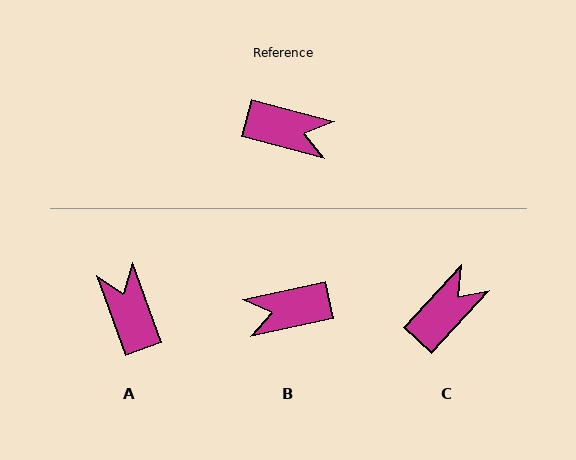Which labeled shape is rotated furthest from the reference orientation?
B, about 153 degrees away.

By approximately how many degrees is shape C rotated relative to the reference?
Approximately 62 degrees counter-clockwise.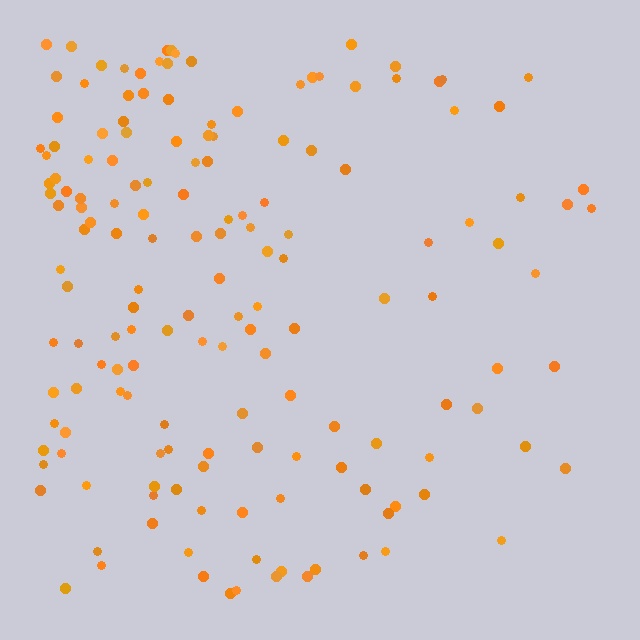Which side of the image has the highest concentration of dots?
The left.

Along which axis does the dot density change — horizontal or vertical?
Horizontal.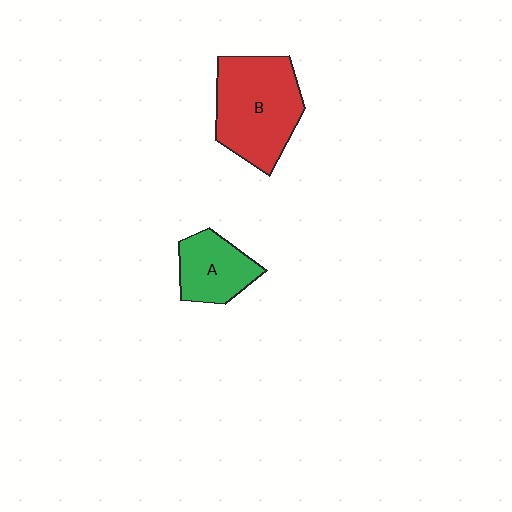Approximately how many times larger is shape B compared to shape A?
Approximately 1.8 times.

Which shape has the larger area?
Shape B (red).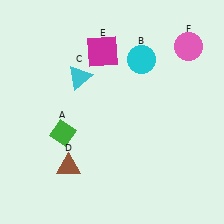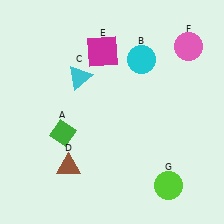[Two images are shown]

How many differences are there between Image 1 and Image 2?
There is 1 difference between the two images.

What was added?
A lime circle (G) was added in Image 2.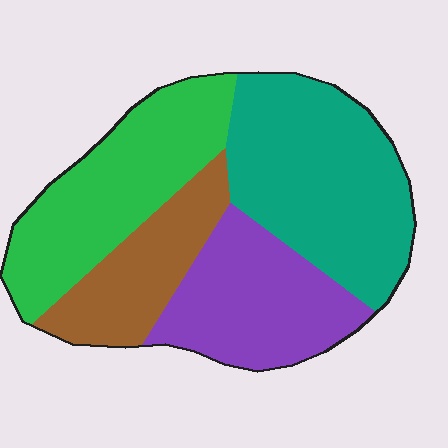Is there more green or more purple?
Green.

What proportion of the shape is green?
Green covers around 25% of the shape.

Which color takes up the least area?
Brown, at roughly 15%.